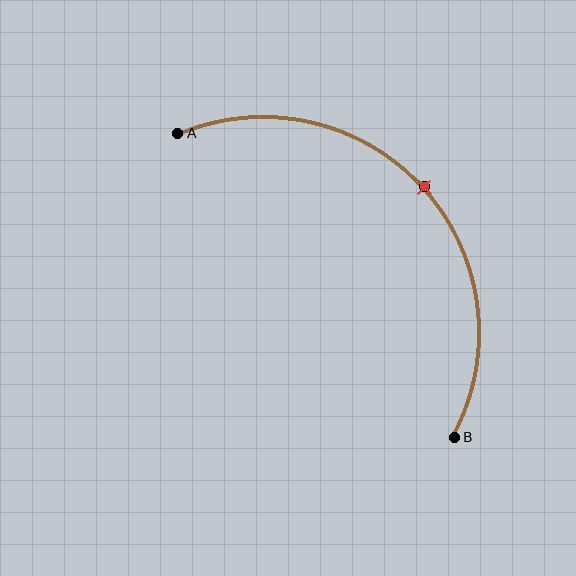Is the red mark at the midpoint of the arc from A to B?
Yes. The red mark lies on the arc at equal arc-length from both A and B — it is the arc midpoint.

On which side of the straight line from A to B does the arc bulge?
The arc bulges above and to the right of the straight line connecting A and B.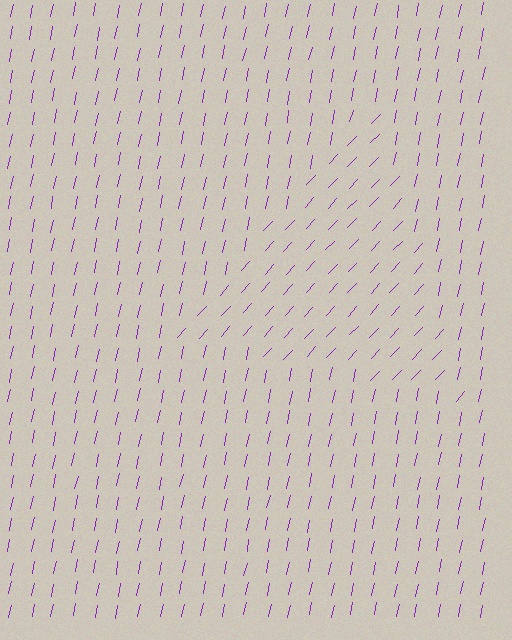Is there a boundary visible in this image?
Yes, there is a texture boundary formed by a change in line orientation.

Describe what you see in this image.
The image is filled with small purple line segments. A triangle region in the image has lines oriented differently from the surrounding lines, creating a visible texture boundary.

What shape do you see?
I see a triangle.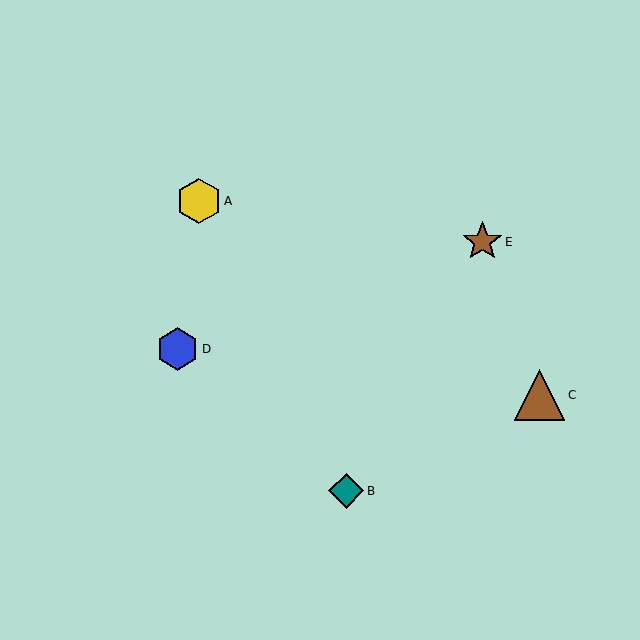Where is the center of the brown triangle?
The center of the brown triangle is at (540, 395).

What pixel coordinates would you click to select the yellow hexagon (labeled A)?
Click at (199, 201) to select the yellow hexagon A.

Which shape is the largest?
The brown triangle (labeled C) is the largest.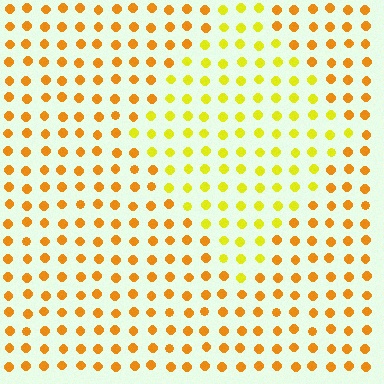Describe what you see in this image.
The image is filled with small orange elements in a uniform arrangement. A diamond-shaped region is visible where the elements are tinted to a slightly different hue, forming a subtle color boundary.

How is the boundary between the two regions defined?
The boundary is defined purely by a slight shift in hue (about 30 degrees). Spacing, size, and orientation are identical on both sides.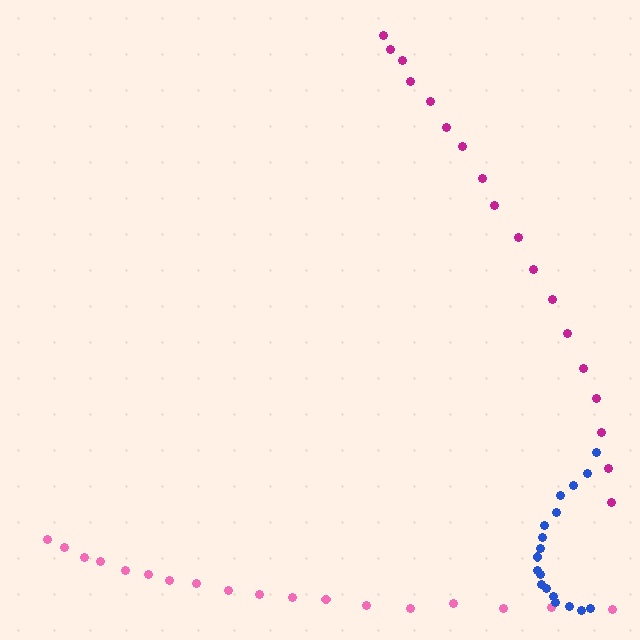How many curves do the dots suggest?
There are 3 distinct paths.